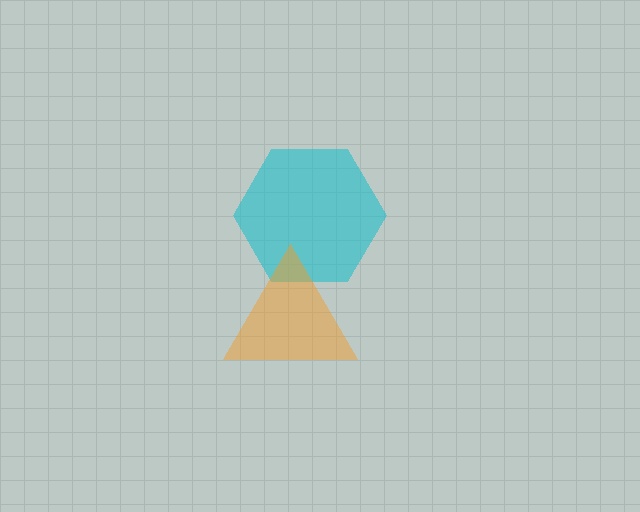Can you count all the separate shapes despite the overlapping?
Yes, there are 2 separate shapes.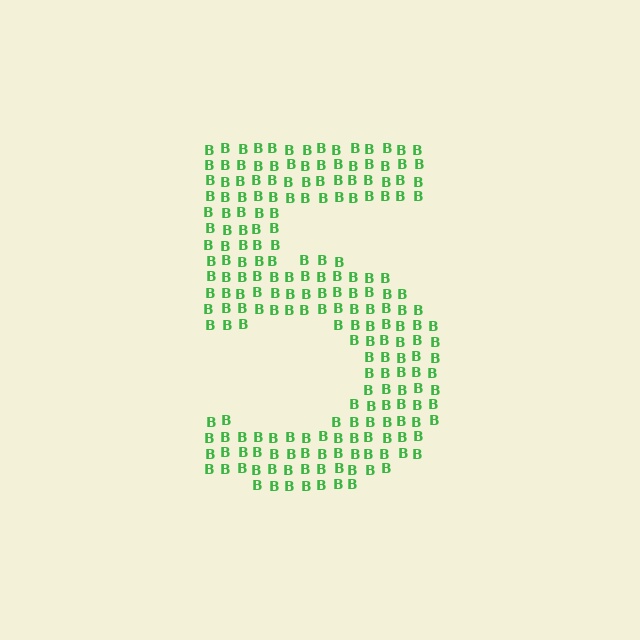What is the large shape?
The large shape is the digit 5.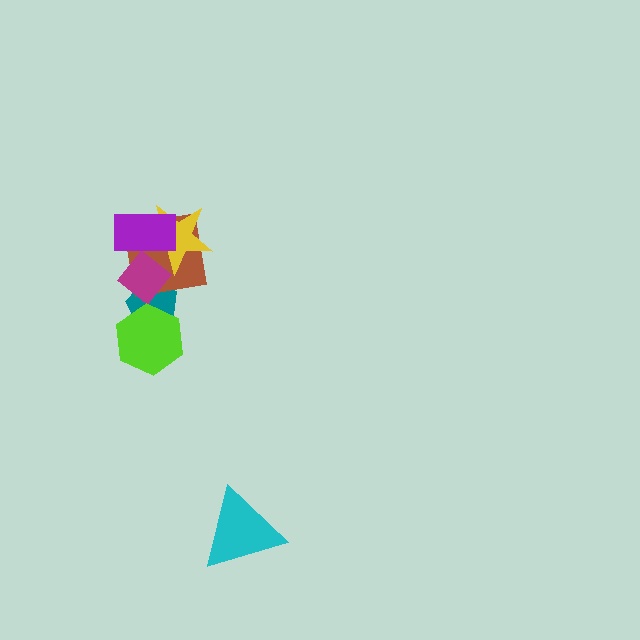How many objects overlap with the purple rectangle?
3 objects overlap with the purple rectangle.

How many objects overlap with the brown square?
4 objects overlap with the brown square.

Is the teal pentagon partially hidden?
Yes, it is partially covered by another shape.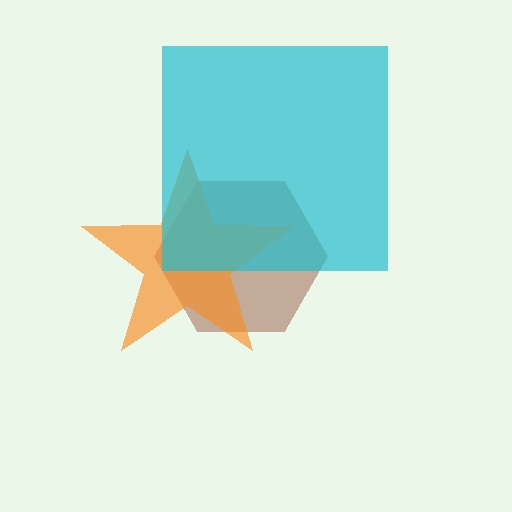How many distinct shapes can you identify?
There are 3 distinct shapes: a brown hexagon, an orange star, a cyan square.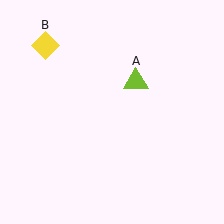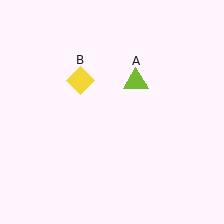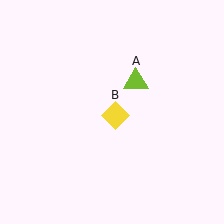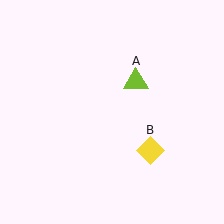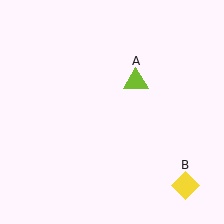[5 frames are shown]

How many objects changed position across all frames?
1 object changed position: yellow diamond (object B).